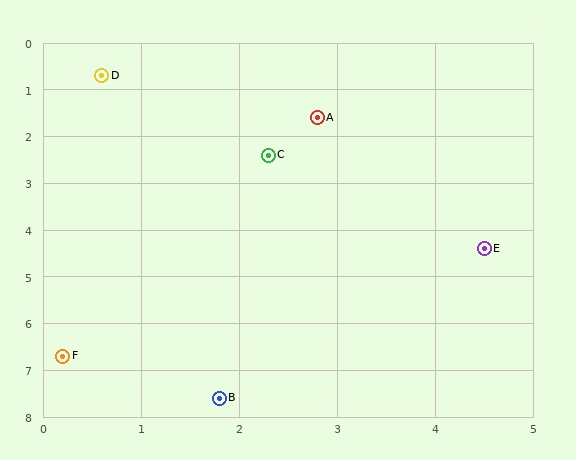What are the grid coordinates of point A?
Point A is at approximately (2.8, 1.6).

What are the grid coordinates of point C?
Point C is at approximately (2.3, 2.4).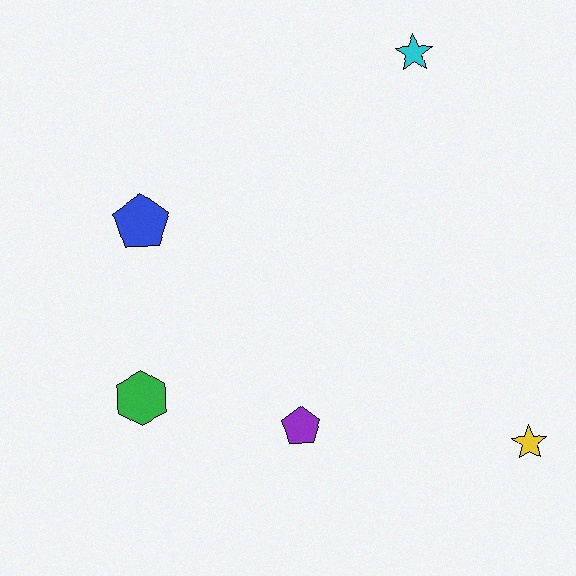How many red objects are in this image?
There are no red objects.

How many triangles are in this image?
There are no triangles.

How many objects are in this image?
There are 5 objects.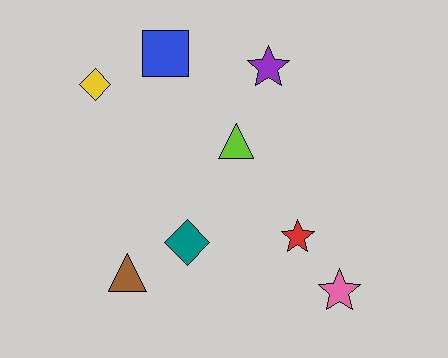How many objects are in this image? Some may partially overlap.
There are 8 objects.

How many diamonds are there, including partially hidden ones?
There are 2 diamonds.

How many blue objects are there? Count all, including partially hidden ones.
There is 1 blue object.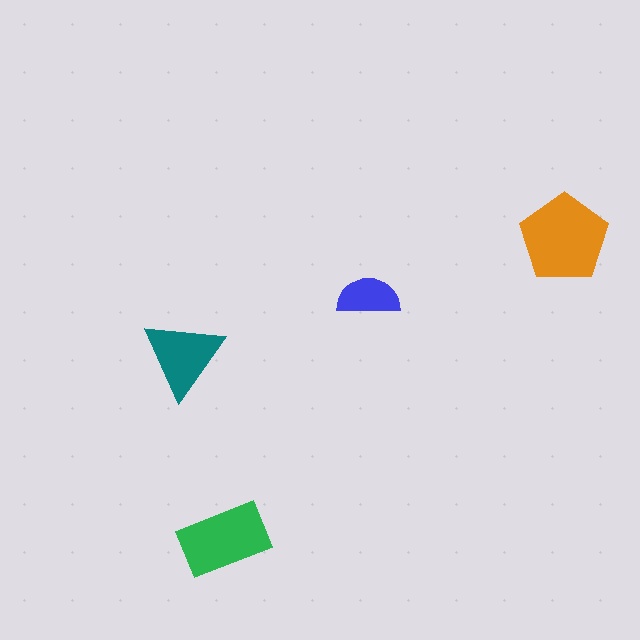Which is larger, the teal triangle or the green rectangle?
The green rectangle.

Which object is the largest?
The orange pentagon.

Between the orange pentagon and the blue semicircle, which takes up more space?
The orange pentagon.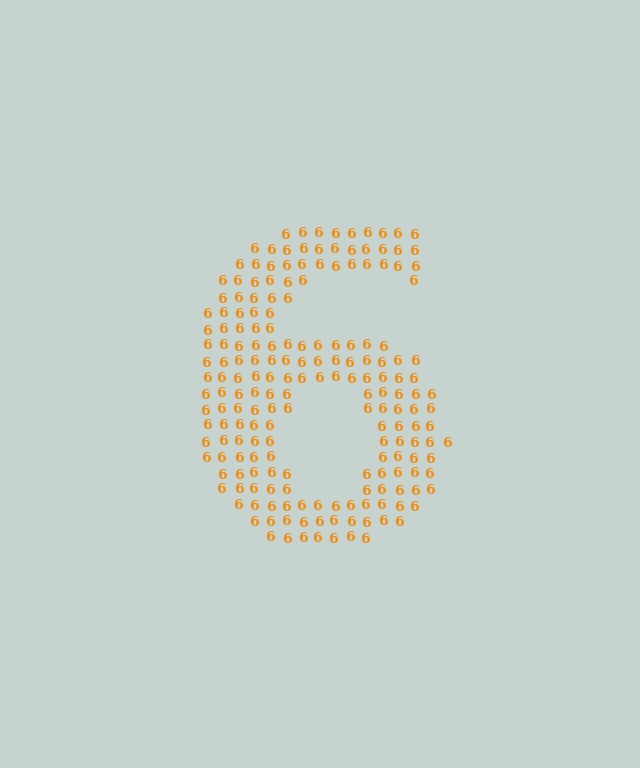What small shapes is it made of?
It is made of small digit 6's.